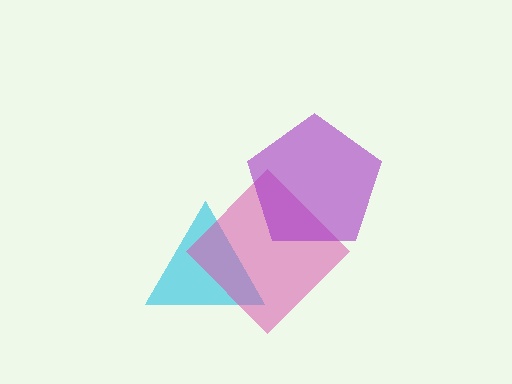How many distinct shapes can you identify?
There are 3 distinct shapes: a cyan triangle, a pink diamond, a purple pentagon.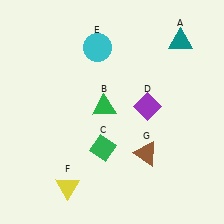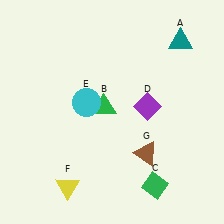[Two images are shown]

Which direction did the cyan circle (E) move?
The cyan circle (E) moved down.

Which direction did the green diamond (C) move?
The green diamond (C) moved right.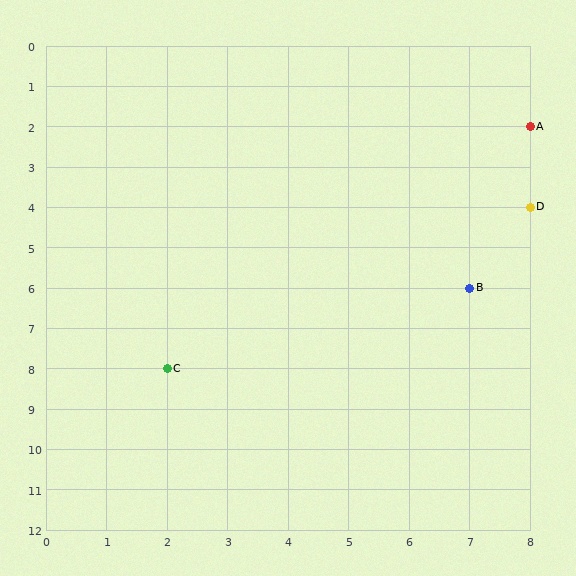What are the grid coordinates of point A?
Point A is at grid coordinates (8, 2).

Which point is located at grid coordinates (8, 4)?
Point D is at (8, 4).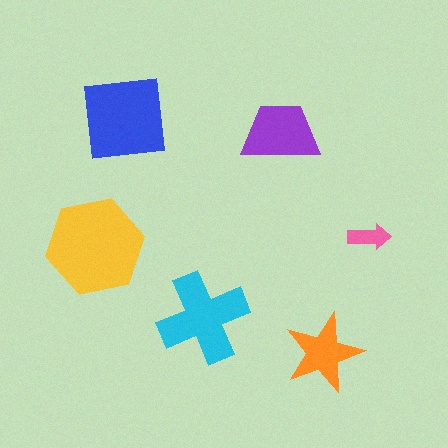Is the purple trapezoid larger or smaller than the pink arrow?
Larger.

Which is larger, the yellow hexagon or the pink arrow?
The yellow hexagon.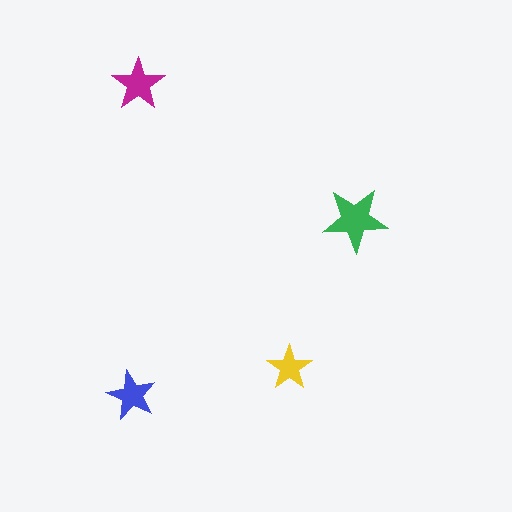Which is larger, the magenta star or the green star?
The green one.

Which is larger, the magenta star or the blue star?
The magenta one.